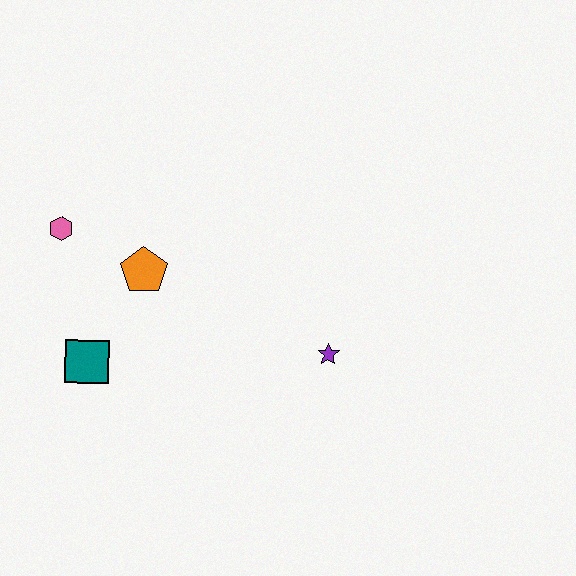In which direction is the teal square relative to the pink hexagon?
The teal square is below the pink hexagon.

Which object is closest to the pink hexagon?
The orange pentagon is closest to the pink hexagon.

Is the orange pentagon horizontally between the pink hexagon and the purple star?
Yes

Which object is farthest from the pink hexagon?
The purple star is farthest from the pink hexagon.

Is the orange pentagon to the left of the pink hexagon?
No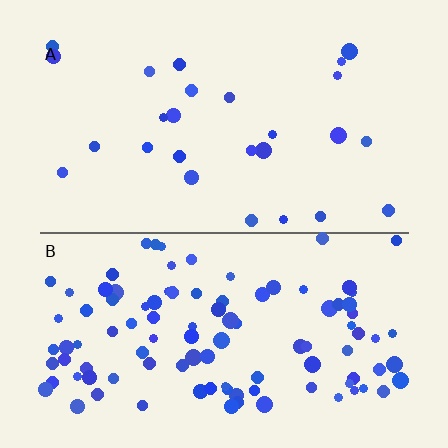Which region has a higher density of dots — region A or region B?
B (the bottom).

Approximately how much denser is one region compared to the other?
Approximately 3.9× — region B over region A.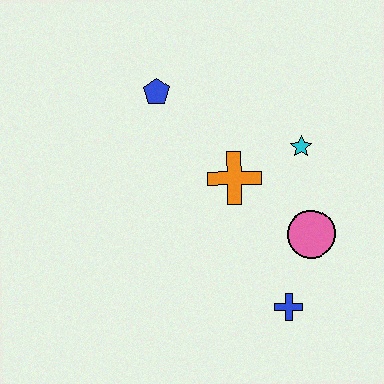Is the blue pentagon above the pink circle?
Yes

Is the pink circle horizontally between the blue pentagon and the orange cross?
No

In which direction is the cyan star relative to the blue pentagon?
The cyan star is to the right of the blue pentagon.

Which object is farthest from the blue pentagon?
The blue cross is farthest from the blue pentagon.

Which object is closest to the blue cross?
The pink circle is closest to the blue cross.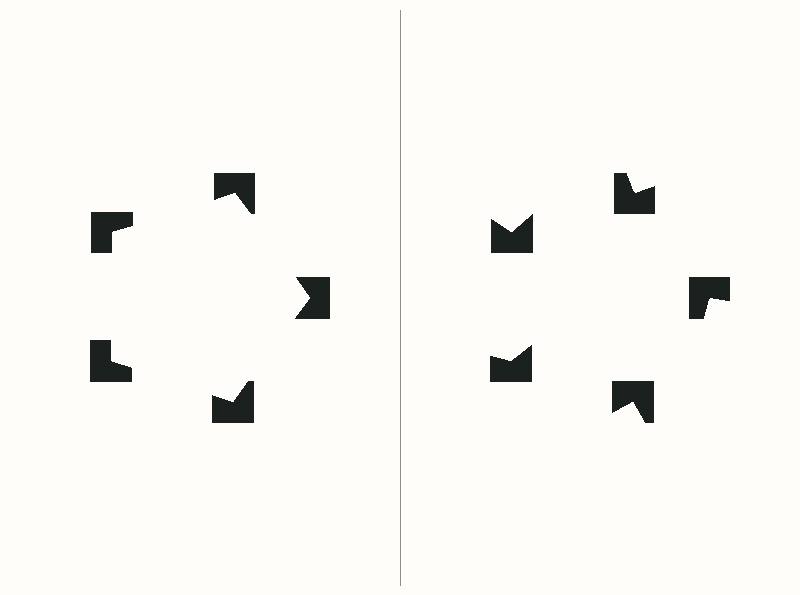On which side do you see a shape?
An illusory pentagon appears on the left side. On the right side the wedge cuts are rotated, so no coherent shape forms.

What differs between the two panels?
The notched squares are positioned identically on both sides; only the wedge orientations differ. On the left they align to a pentagon; on the right they are misaligned.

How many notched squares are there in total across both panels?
10 — 5 on each side.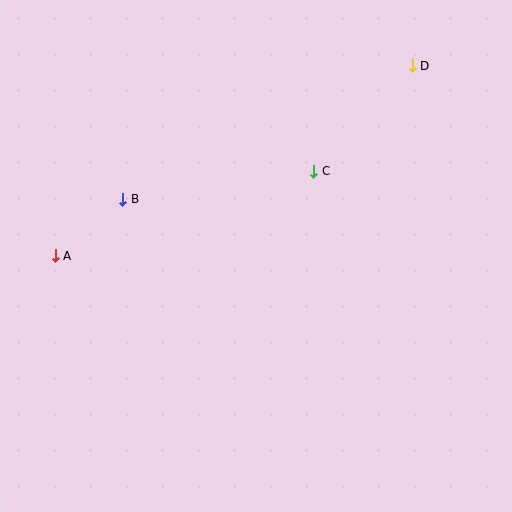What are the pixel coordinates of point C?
Point C is at (314, 171).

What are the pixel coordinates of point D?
Point D is at (412, 66).